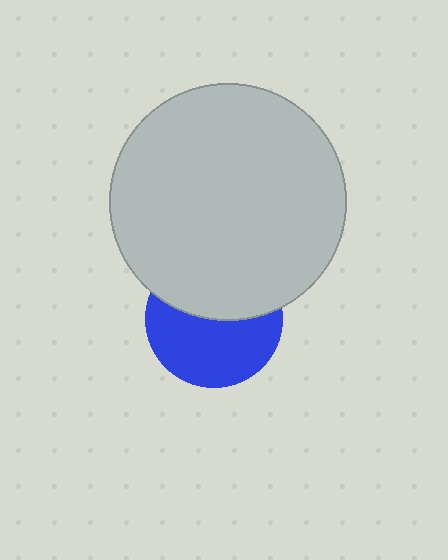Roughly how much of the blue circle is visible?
About half of it is visible (roughly 55%).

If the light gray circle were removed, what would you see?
You would see the complete blue circle.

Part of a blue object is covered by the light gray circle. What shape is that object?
It is a circle.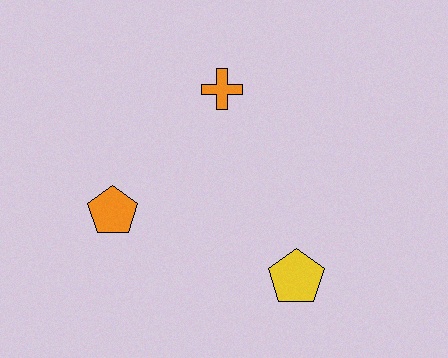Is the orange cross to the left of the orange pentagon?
No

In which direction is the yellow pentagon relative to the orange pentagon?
The yellow pentagon is to the right of the orange pentagon.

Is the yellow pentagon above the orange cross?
No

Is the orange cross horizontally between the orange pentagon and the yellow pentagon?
Yes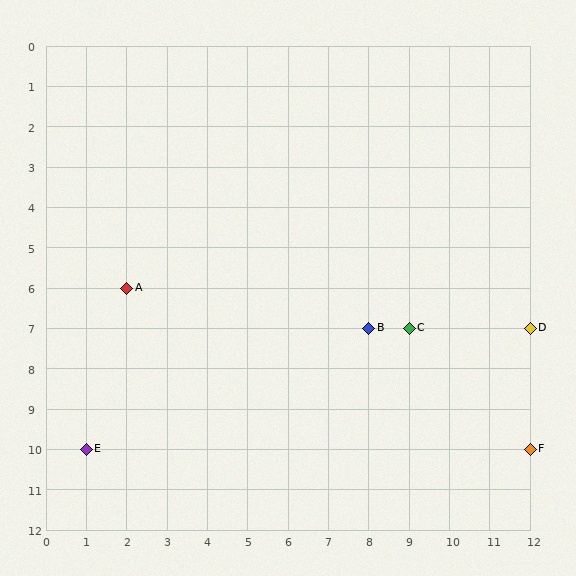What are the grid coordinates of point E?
Point E is at grid coordinates (1, 10).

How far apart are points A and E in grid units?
Points A and E are 1 column and 4 rows apart (about 4.1 grid units diagonally).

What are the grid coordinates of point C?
Point C is at grid coordinates (9, 7).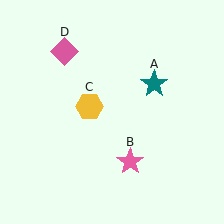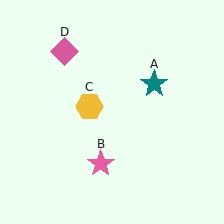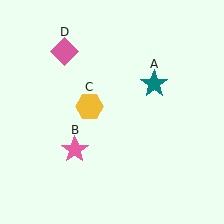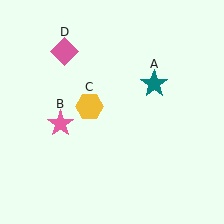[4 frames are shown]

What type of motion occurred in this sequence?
The pink star (object B) rotated clockwise around the center of the scene.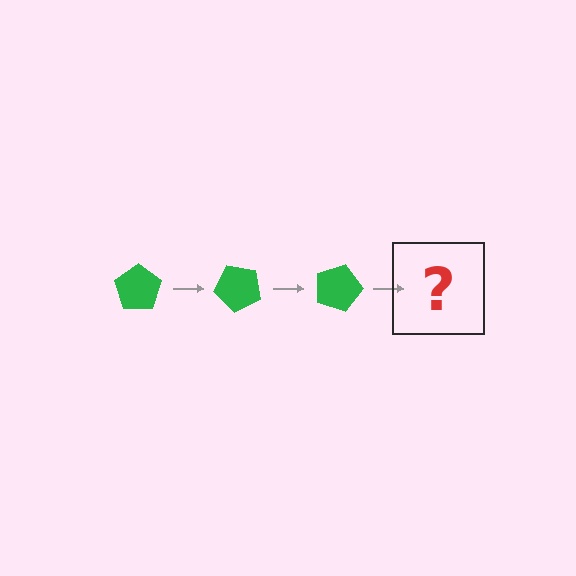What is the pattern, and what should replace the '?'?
The pattern is that the pentagon rotates 45 degrees each step. The '?' should be a green pentagon rotated 135 degrees.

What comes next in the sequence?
The next element should be a green pentagon rotated 135 degrees.